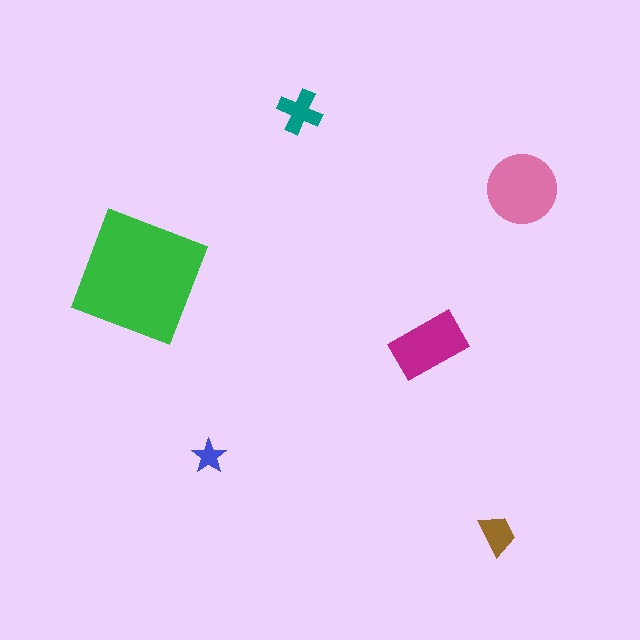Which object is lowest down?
The brown trapezoid is bottommost.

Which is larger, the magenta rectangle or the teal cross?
The magenta rectangle.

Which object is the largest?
The green square.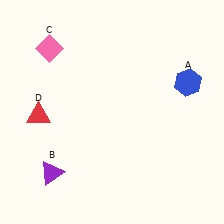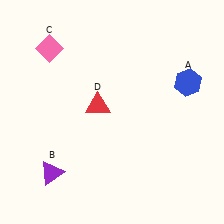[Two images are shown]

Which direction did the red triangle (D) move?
The red triangle (D) moved right.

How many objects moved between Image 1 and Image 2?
1 object moved between the two images.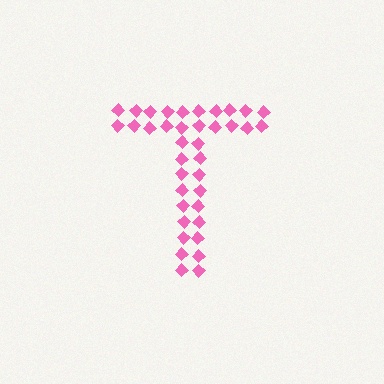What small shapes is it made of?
It is made of small diamonds.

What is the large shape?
The large shape is the letter T.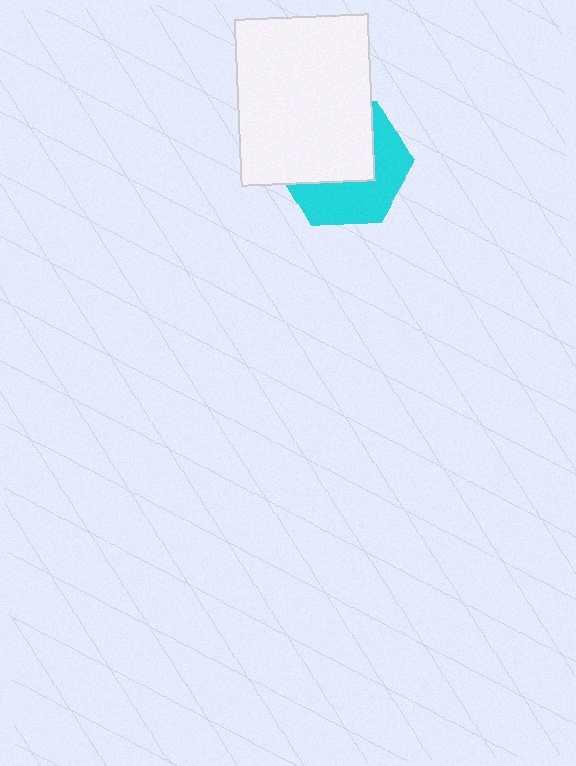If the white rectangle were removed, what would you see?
You would see the complete cyan hexagon.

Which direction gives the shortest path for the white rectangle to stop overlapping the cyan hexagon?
Moving up gives the shortest separation.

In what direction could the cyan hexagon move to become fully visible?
The cyan hexagon could move down. That would shift it out from behind the white rectangle entirely.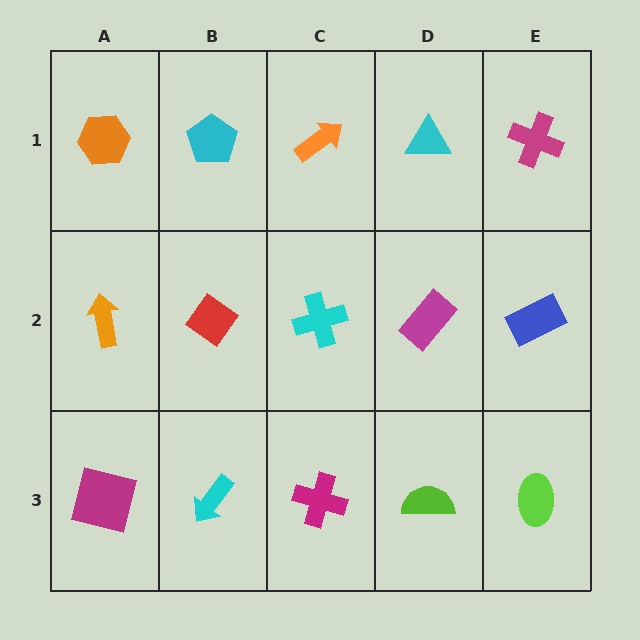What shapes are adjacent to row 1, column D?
A magenta rectangle (row 2, column D), an orange arrow (row 1, column C), a magenta cross (row 1, column E).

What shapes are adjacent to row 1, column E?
A blue rectangle (row 2, column E), a cyan triangle (row 1, column D).